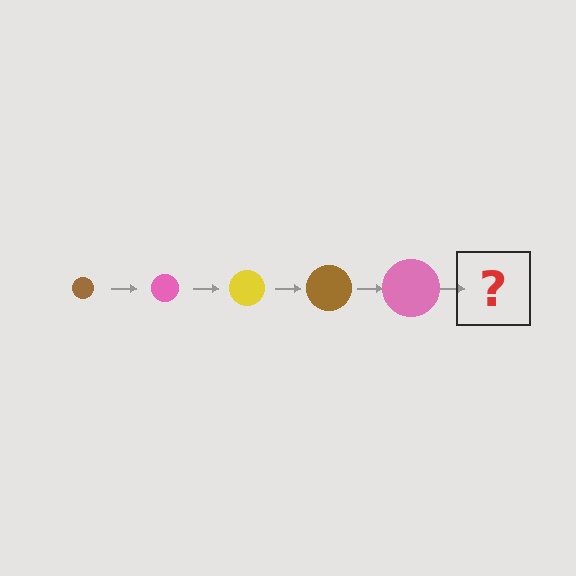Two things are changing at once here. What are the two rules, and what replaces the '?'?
The two rules are that the circle grows larger each step and the color cycles through brown, pink, and yellow. The '?' should be a yellow circle, larger than the previous one.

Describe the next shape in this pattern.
It should be a yellow circle, larger than the previous one.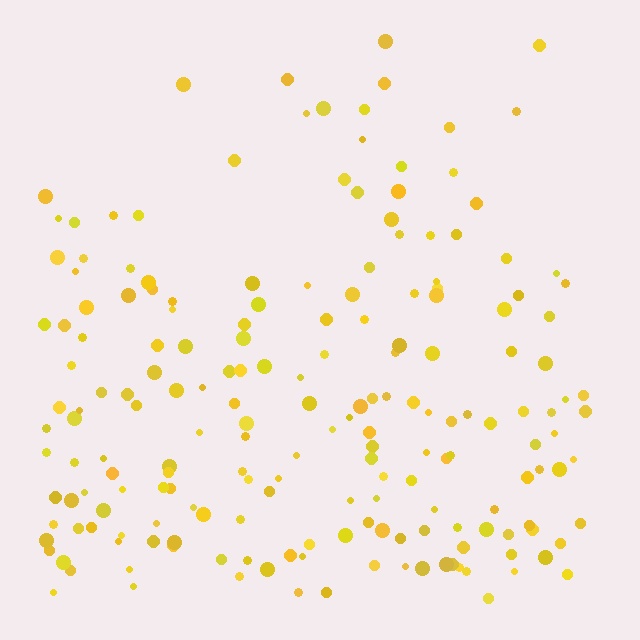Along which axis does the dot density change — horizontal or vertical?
Vertical.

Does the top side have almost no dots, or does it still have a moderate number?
Still a moderate number, just noticeably fewer than the bottom.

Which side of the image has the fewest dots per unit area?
The top.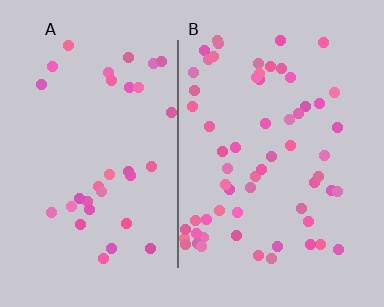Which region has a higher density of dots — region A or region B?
B (the right).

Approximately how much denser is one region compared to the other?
Approximately 1.8× — region B over region A.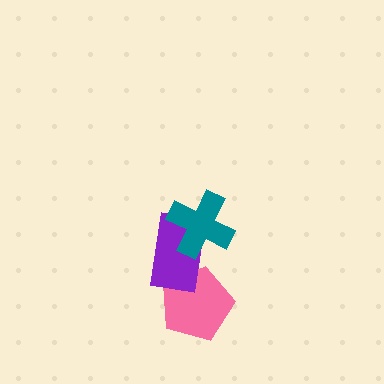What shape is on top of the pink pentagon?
The purple rectangle is on top of the pink pentagon.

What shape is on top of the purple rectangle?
The teal cross is on top of the purple rectangle.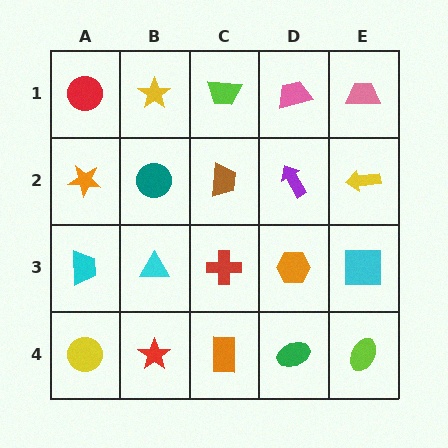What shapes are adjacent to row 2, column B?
A yellow star (row 1, column B), a cyan triangle (row 3, column B), an orange star (row 2, column A), a brown trapezoid (row 2, column C).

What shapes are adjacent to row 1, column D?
A purple arrow (row 2, column D), a lime trapezoid (row 1, column C), a pink trapezoid (row 1, column E).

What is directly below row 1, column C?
A brown trapezoid.